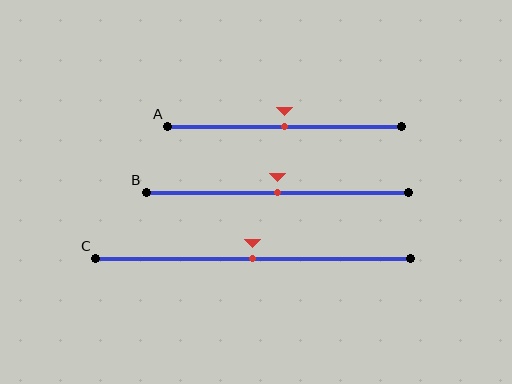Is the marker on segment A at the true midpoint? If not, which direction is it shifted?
Yes, the marker on segment A is at the true midpoint.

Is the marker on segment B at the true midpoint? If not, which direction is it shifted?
Yes, the marker on segment B is at the true midpoint.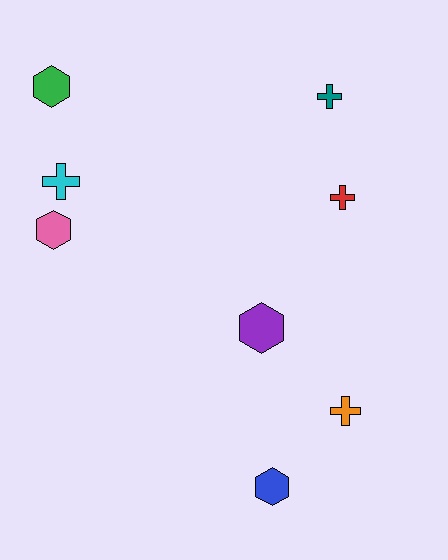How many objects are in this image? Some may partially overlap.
There are 8 objects.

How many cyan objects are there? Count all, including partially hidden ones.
There is 1 cyan object.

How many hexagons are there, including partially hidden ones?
There are 4 hexagons.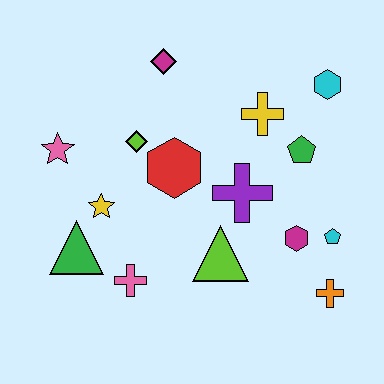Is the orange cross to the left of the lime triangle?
No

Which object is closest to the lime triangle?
The purple cross is closest to the lime triangle.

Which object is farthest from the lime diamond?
The orange cross is farthest from the lime diamond.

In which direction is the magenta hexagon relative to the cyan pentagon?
The magenta hexagon is to the left of the cyan pentagon.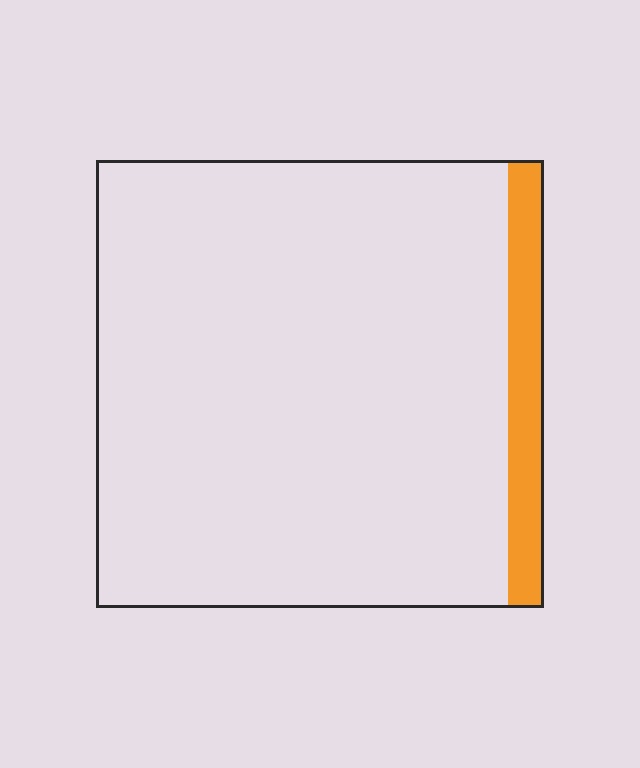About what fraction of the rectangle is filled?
About one tenth (1/10).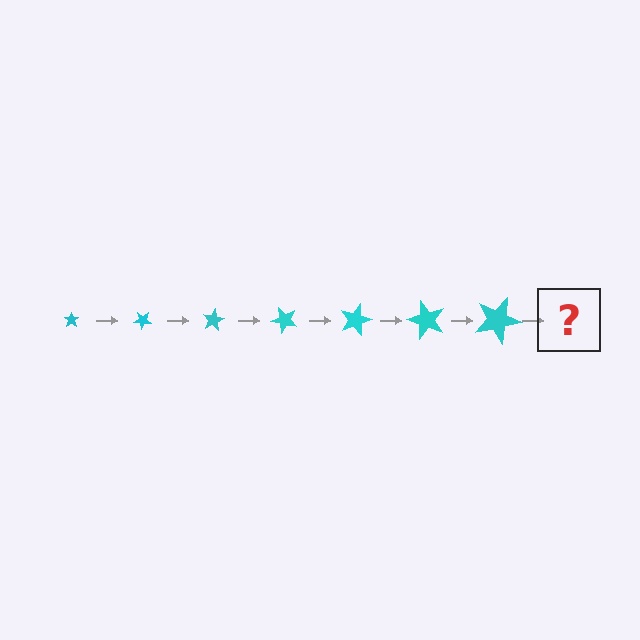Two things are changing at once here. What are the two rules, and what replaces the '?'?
The two rules are that the star grows larger each step and it rotates 40 degrees each step. The '?' should be a star, larger than the previous one and rotated 280 degrees from the start.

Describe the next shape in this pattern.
It should be a star, larger than the previous one and rotated 280 degrees from the start.